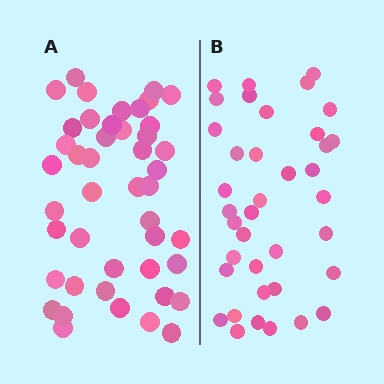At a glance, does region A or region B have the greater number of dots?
Region A (the left region) has more dots.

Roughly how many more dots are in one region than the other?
Region A has roughly 8 or so more dots than region B.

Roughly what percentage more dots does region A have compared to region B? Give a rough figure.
About 20% more.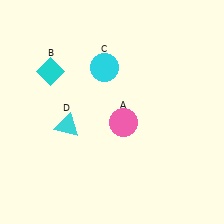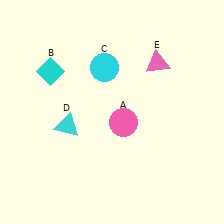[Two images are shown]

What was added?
A pink triangle (E) was added in Image 2.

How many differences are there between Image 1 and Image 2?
There is 1 difference between the two images.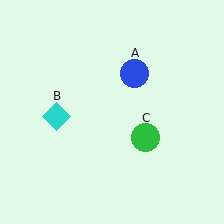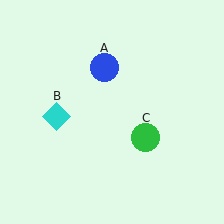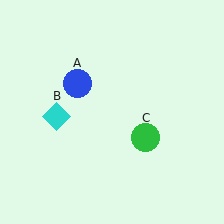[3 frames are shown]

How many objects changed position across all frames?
1 object changed position: blue circle (object A).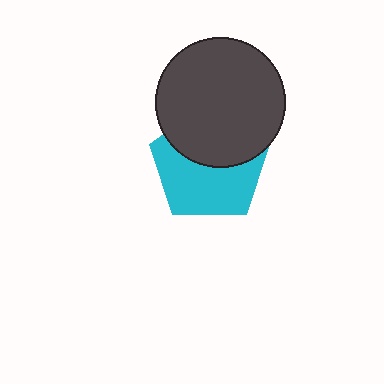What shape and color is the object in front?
The object in front is a dark gray circle.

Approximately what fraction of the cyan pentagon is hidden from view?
Roughly 44% of the cyan pentagon is hidden behind the dark gray circle.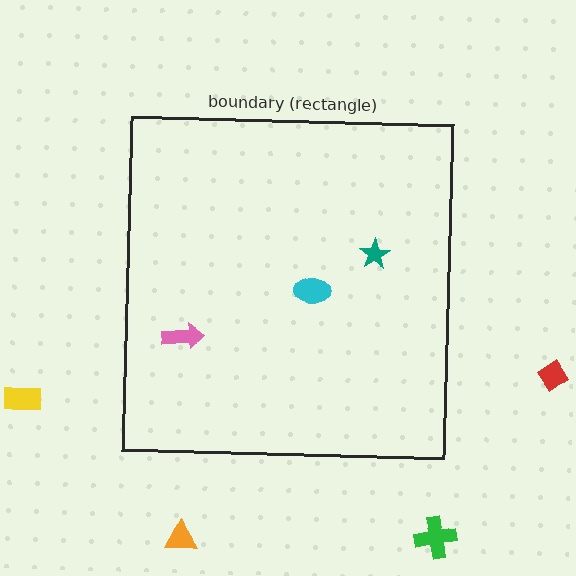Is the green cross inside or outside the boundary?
Outside.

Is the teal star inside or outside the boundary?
Inside.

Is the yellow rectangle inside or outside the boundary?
Outside.